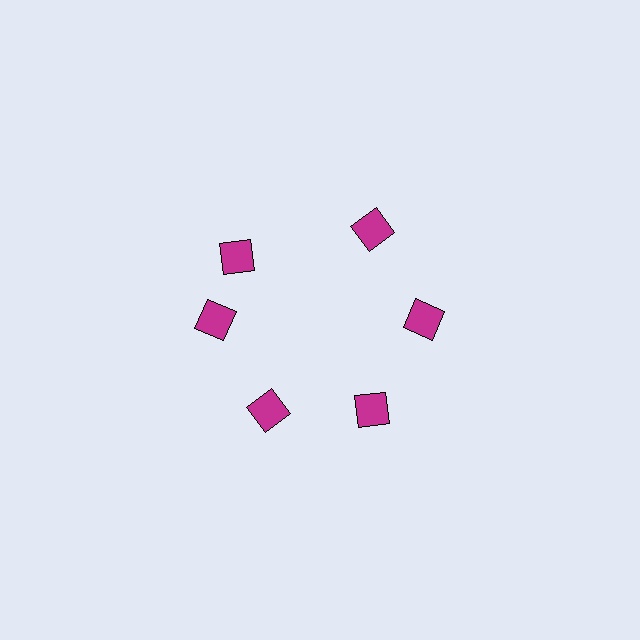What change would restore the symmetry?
The symmetry would be restored by rotating it back into even spacing with its neighbors so that all 6 squares sit at equal angles and equal distance from the center.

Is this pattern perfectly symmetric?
No. The 6 magenta squares are arranged in a ring, but one element near the 11 o'clock position is rotated out of alignment along the ring, breaking the 6-fold rotational symmetry.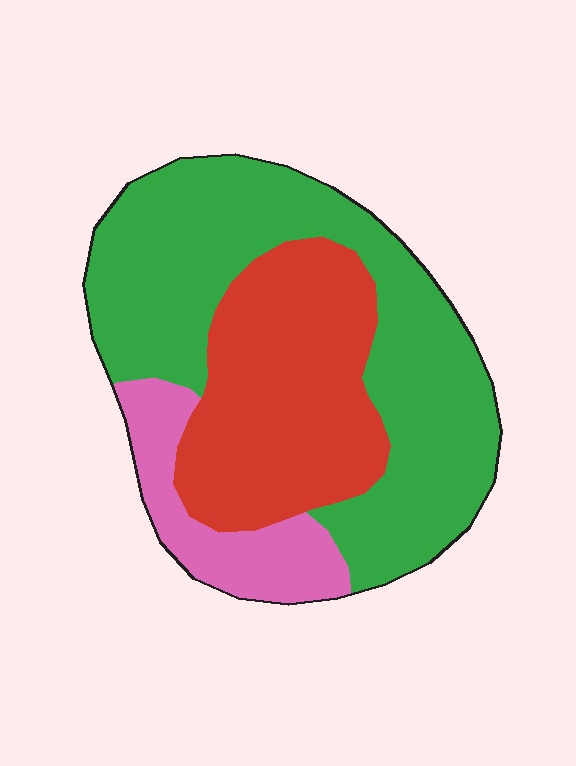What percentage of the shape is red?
Red covers roughly 35% of the shape.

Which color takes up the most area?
Green, at roughly 55%.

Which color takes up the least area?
Pink, at roughly 15%.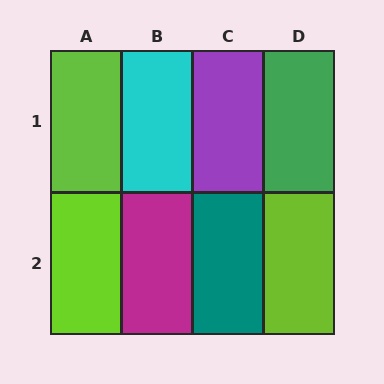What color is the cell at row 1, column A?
Lime.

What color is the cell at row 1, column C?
Purple.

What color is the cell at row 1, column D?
Green.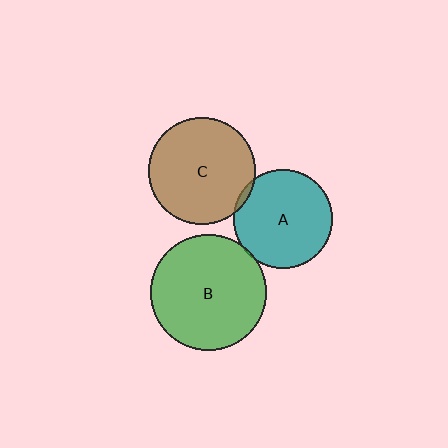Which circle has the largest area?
Circle B (green).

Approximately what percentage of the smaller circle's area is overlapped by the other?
Approximately 5%.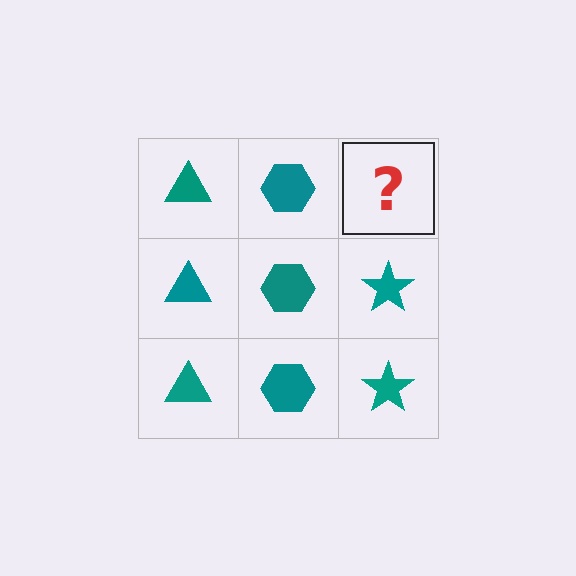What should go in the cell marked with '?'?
The missing cell should contain a teal star.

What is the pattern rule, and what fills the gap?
The rule is that each column has a consistent shape. The gap should be filled with a teal star.